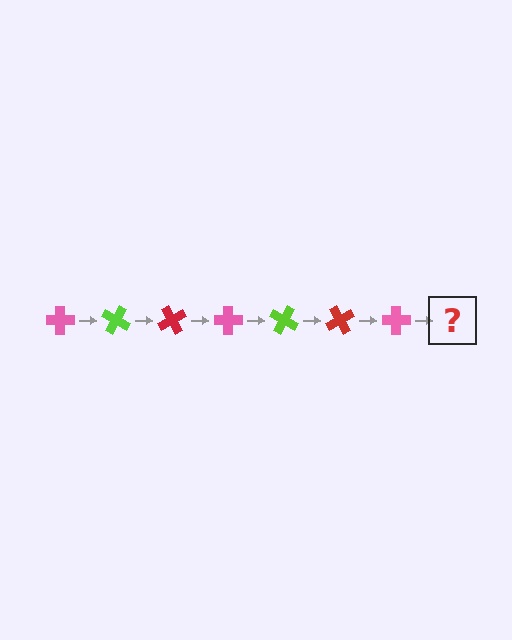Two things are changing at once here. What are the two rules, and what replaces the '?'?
The two rules are that it rotates 30 degrees each step and the color cycles through pink, lime, and red. The '?' should be a lime cross, rotated 210 degrees from the start.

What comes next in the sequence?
The next element should be a lime cross, rotated 210 degrees from the start.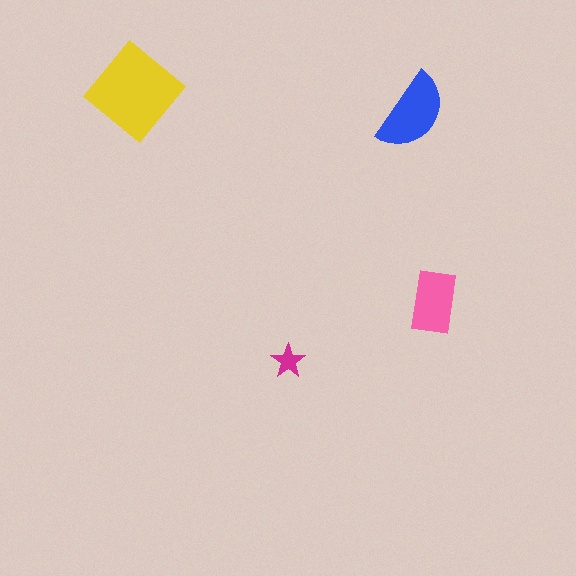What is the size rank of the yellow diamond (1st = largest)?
1st.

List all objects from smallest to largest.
The magenta star, the pink rectangle, the blue semicircle, the yellow diamond.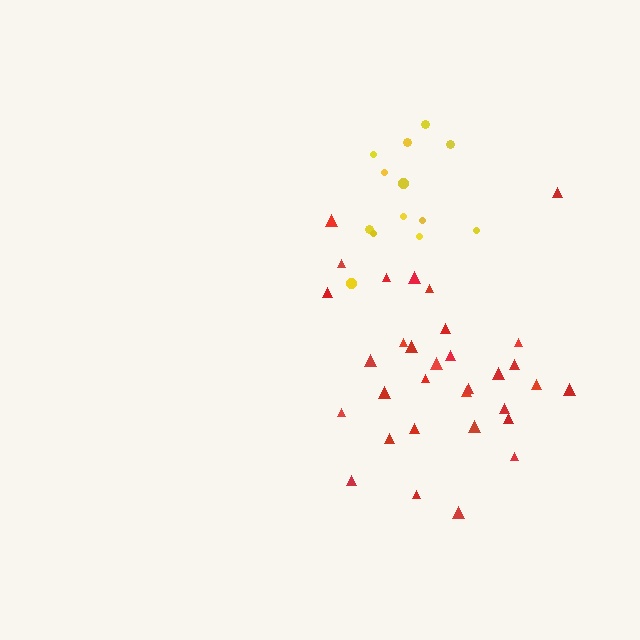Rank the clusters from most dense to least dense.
red, yellow.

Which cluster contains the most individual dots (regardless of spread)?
Red (32).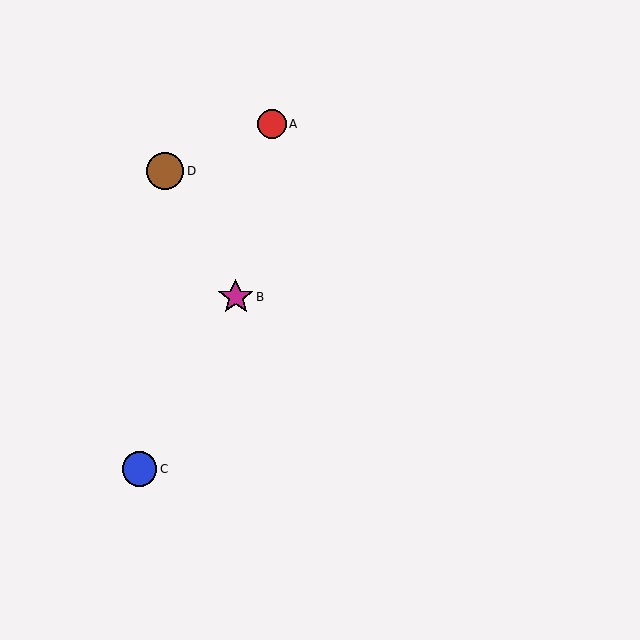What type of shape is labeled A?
Shape A is a red circle.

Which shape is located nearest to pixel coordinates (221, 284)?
The magenta star (labeled B) at (236, 297) is nearest to that location.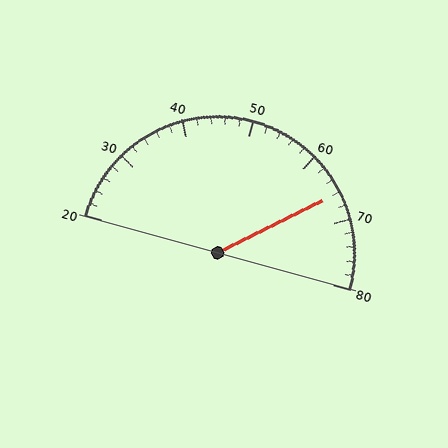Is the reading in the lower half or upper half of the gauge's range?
The reading is in the upper half of the range (20 to 80).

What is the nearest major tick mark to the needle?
The nearest major tick mark is 70.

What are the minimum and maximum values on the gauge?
The gauge ranges from 20 to 80.